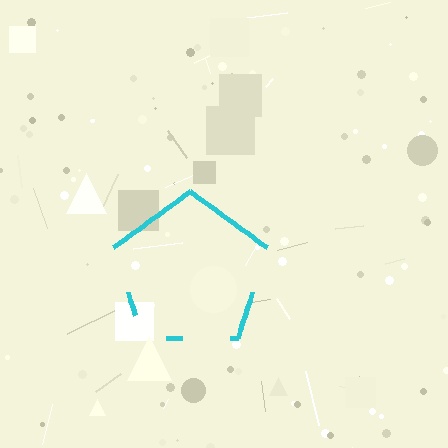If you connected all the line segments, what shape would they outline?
They would outline a pentagon.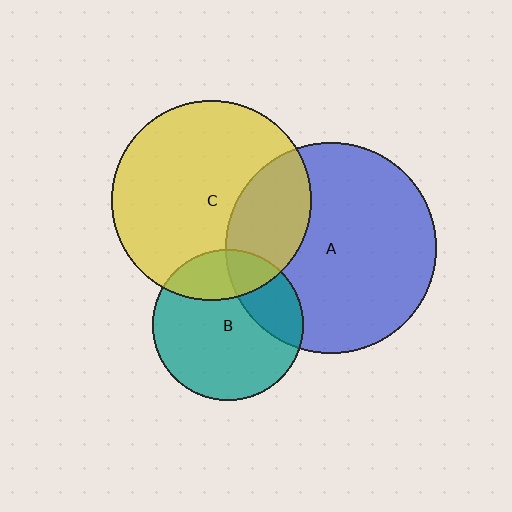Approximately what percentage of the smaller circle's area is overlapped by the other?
Approximately 30%.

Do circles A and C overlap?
Yes.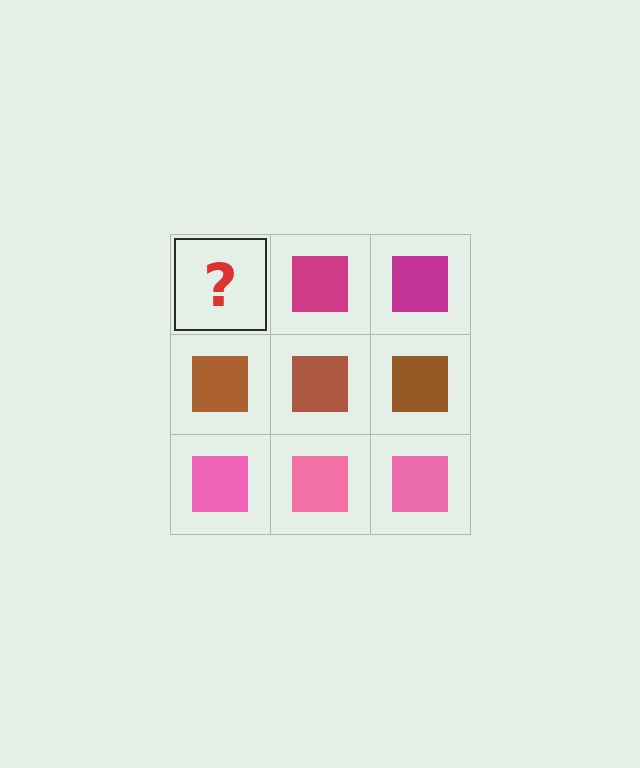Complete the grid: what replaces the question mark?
The question mark should be replaced with a magenta square.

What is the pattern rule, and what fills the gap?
The rule is that each row has a consistent color. The gap should be filled with a magenta square.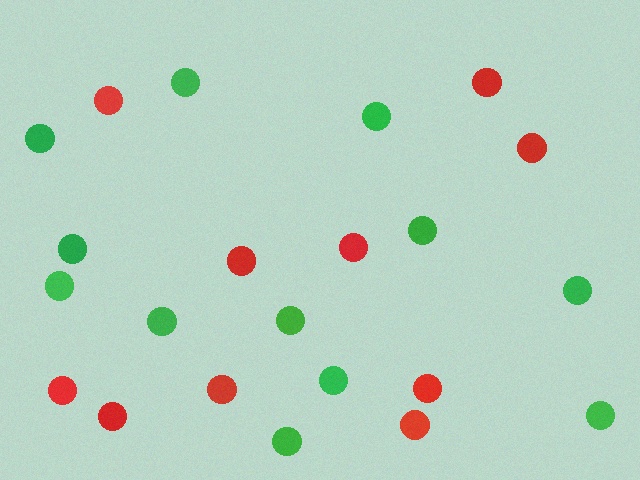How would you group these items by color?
There are 2 groups: one group of red circles (10) and one group of green circles (12).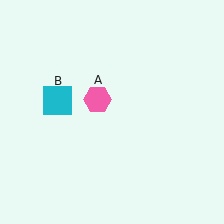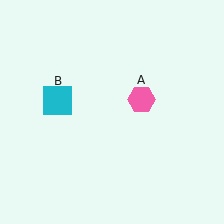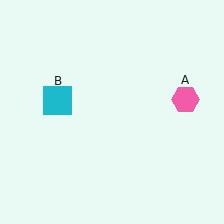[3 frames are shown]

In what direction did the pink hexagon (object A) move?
The pink hexagon (object A) moved right.